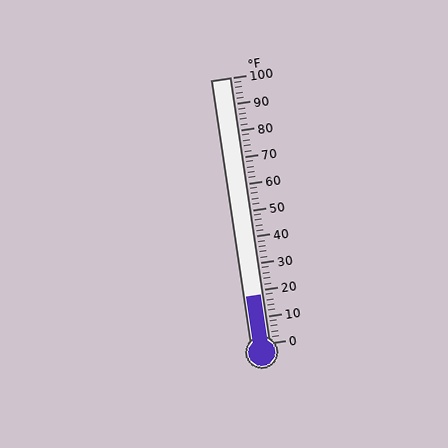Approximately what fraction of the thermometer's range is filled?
The thermometer is filled to approximately 20% of its range.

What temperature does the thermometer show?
The thermometer shows approximately 18°F.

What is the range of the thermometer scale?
The thermometer scale ranges from 0°F to 100°F.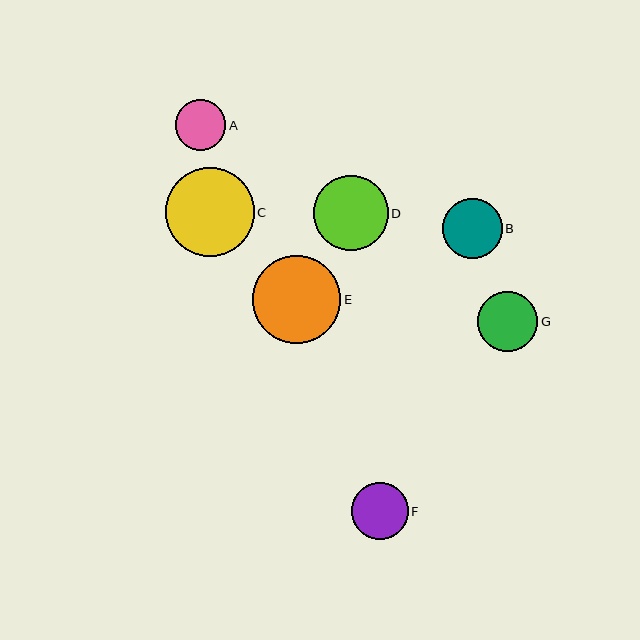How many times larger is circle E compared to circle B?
Circle E is approximately 1.5 times the size of circle B.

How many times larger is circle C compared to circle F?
Circle C is approximately 1.5 times the size of circle F.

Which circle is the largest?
Circle E is the largest with a size of approximately 89 pixels.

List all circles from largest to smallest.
From largest to smallest: E, C, D, B, G, F, A.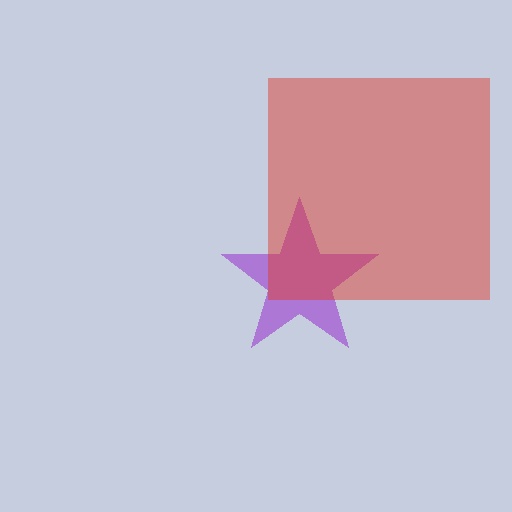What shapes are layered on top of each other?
The layered shapes are: a purple star, a red square.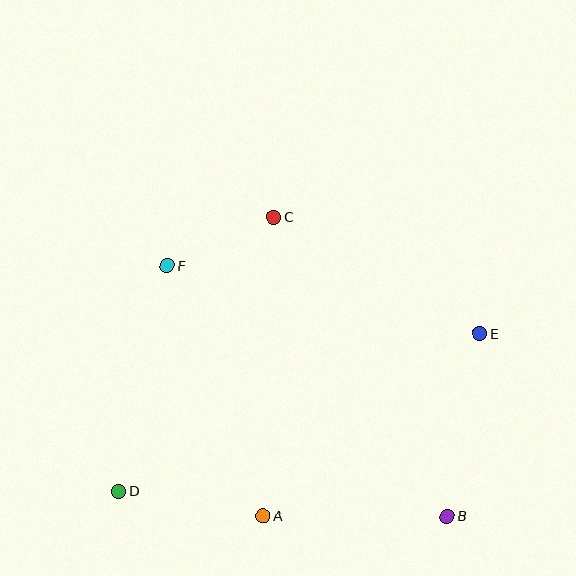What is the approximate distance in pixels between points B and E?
The distance between B and E is approximately 186 pixels.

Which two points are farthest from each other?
Points D and E are farthest from each other.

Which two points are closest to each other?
Points C and F are closest to each other.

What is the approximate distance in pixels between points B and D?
The distance between B and D is approximately 330 pixels.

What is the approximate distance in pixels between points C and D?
The distance between C and D is approximately 315 pixels.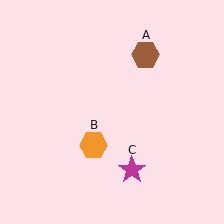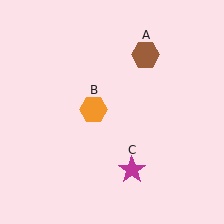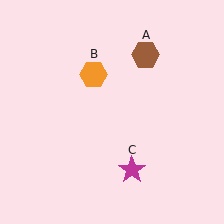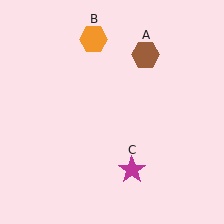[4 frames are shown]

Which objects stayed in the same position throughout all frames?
Brown hexagon (object A) and magenta star (object C) remained stationary.